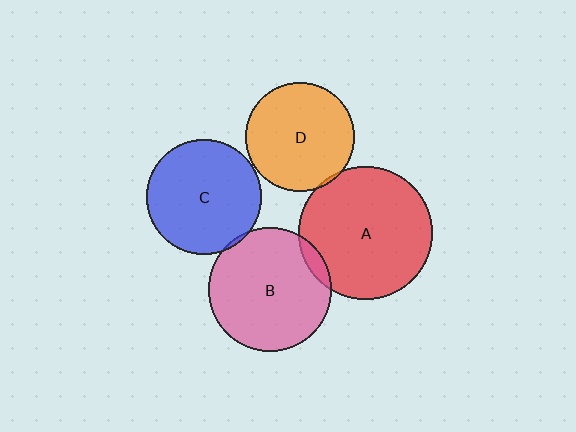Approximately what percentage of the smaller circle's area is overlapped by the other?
Approximately 5%.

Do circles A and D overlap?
Yes.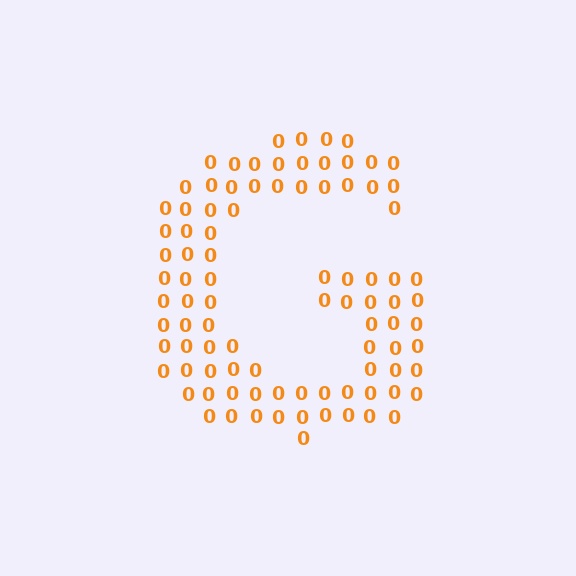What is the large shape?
The large shape is the letter G.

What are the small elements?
The small elements are digit 0's.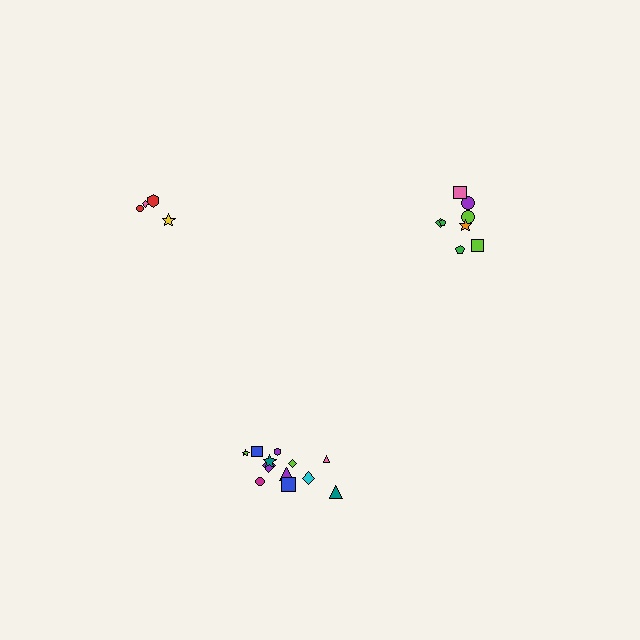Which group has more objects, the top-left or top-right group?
The top-right group.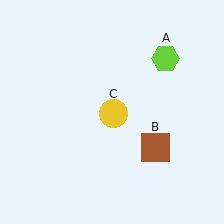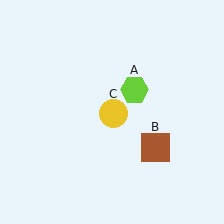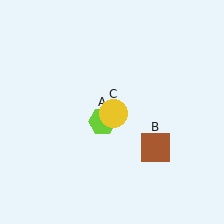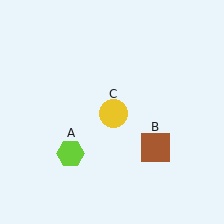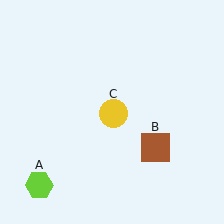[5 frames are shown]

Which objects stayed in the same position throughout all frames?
Brown square (object B) and yellow circle (object C) remained stationary.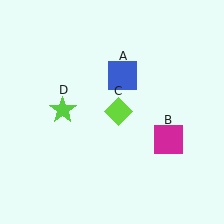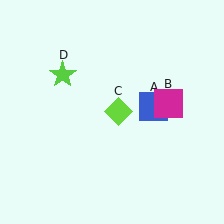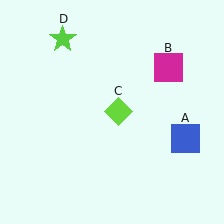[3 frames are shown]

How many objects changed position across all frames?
3 objects changed position: blue square (object A), magenta square (object B), lime star (object D).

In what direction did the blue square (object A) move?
The blue square (object A) moved down and to the right.